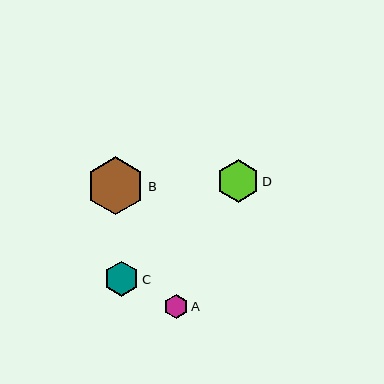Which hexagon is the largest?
Hexagon B is the largest with a size of approximately 58 pixels.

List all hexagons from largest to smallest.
From largest to smallest: B, D, C, A.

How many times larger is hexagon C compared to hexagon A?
Hexagon C is approximately 1.5 times the size of hexagon A.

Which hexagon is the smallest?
Hexagon A is the smallest with a size of approximately 24 pixels.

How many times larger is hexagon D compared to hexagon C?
Hexagon D is approximately 1.2 times the size of hexagon C.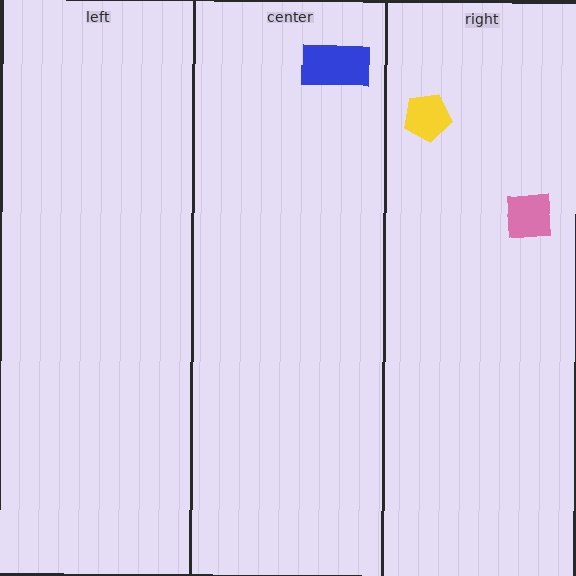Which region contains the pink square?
The right region.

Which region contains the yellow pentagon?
The right region.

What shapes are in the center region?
The blue rectangle.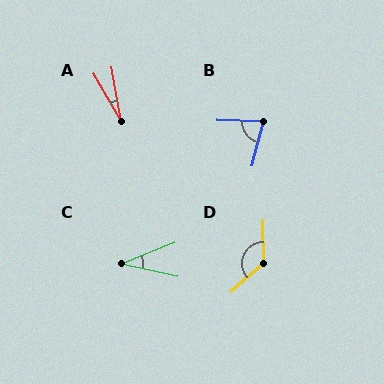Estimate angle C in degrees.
Approximately 35 degrees.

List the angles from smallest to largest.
A (21°), C (35°), B (78°), D (131°).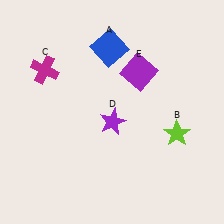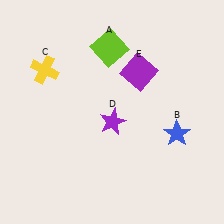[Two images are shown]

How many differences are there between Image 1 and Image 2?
There are 3 differences between the two images.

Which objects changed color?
A changed from blue to lime. B changed from lime to blue. C changed from magenta to yellow.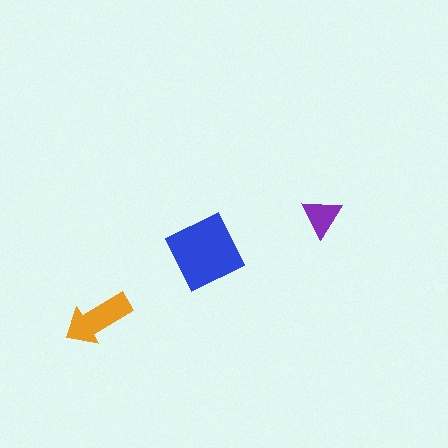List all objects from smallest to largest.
The purple triangle, the orange arrow, the blue diamond.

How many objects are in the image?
There are 3 objects in the image.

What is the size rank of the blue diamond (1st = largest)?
1st.